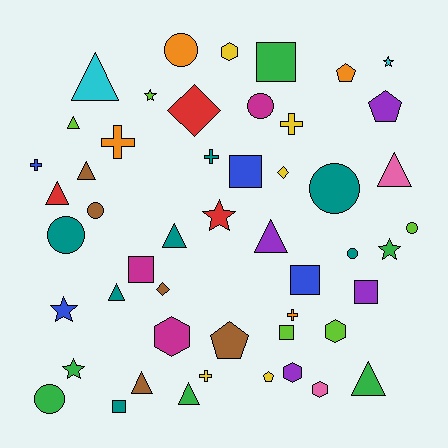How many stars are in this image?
There are 6 stars.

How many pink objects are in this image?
There are 2 pink objects.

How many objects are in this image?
There are 50 objects.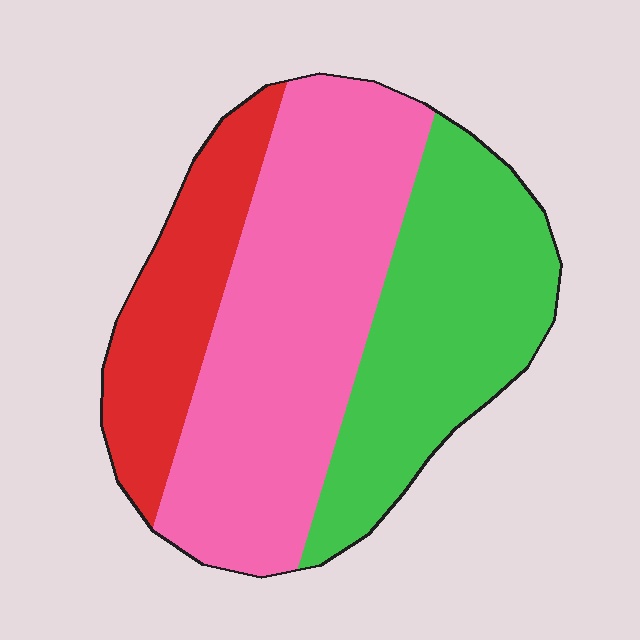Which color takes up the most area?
Pink, at roughly 45%.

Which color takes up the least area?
Red, at roughly 20%.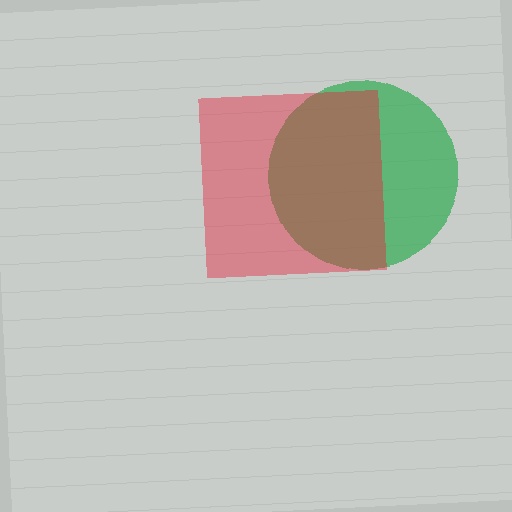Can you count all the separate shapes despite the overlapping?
Yes, there are 2 separate shapes.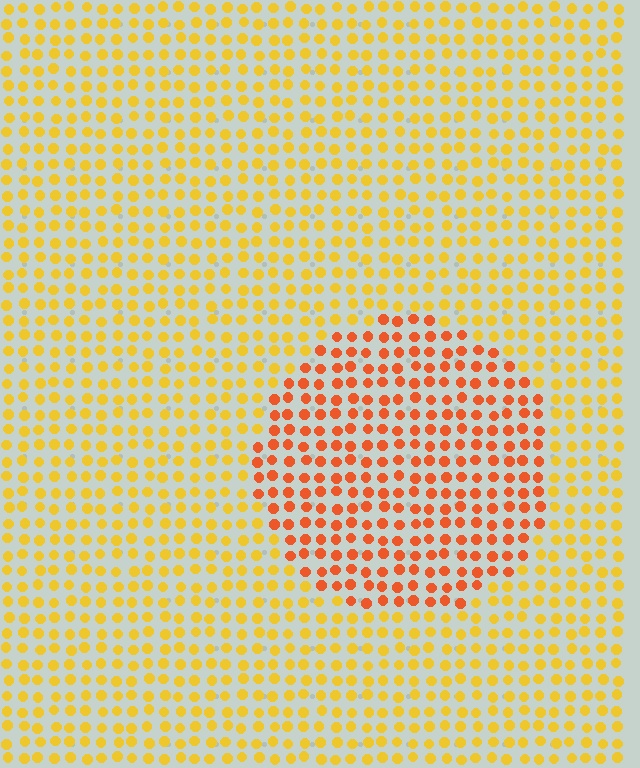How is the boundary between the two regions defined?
The boundary is defined purely by a slight shift in hue (about 34 degrees). Spacing, size, and orientation are identical on both sides.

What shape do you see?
I see a circle.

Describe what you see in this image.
The image is filled with small yellow elements in a uniform arrangement. A circle-shaped region is visible where the elements are tinted to a slightly different hue, forming a subtle color boundary.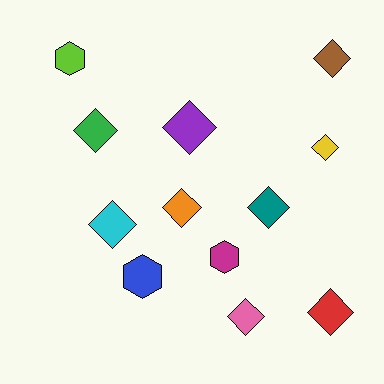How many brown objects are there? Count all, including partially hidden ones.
There is 1 brown object.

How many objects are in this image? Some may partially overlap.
There are 12 objects.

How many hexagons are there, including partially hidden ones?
There are 3 hexagons.